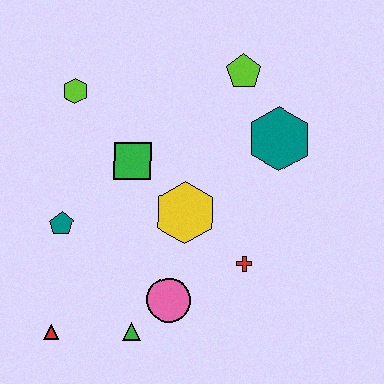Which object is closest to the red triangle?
The green triangle is closest to the red triangle.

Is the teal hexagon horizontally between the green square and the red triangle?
No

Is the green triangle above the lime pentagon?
No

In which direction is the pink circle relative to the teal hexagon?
The pink circle is below the teal hexagon.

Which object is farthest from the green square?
The red triangle is farthest from the green square.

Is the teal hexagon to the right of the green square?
Yes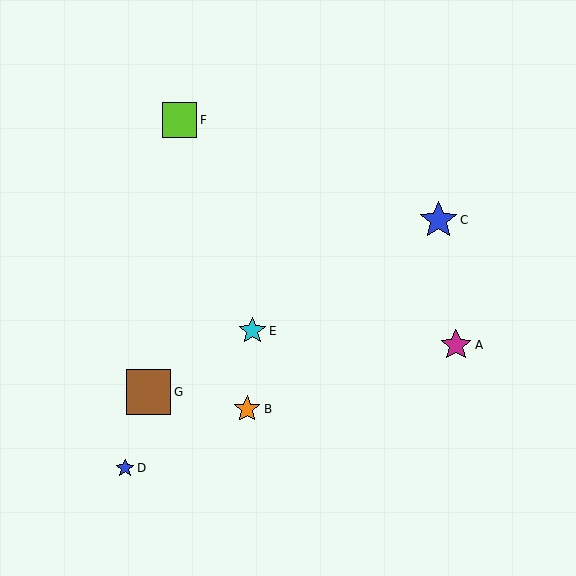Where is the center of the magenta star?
The center of the magenta star is at (456, 345).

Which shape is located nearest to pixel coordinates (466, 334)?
The magenta star (labeled A) at (456, 345) is nearest to that location.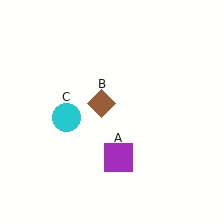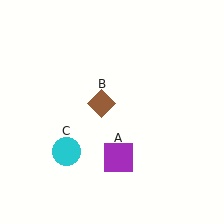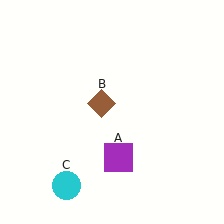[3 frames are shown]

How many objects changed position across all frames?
1 object changed position: cyan circle (object C).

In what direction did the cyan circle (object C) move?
The cyan circle (object C) moved down.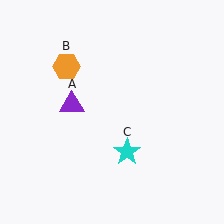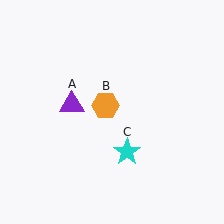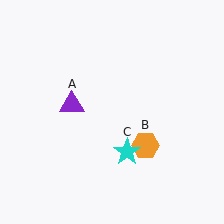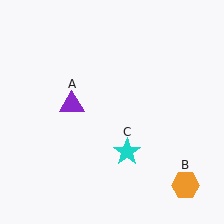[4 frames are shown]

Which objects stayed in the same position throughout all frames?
Purple triangle (object A) and cyan star (object C) remained stationary.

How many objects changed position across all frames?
1 object changed position: orange hexagon (object B).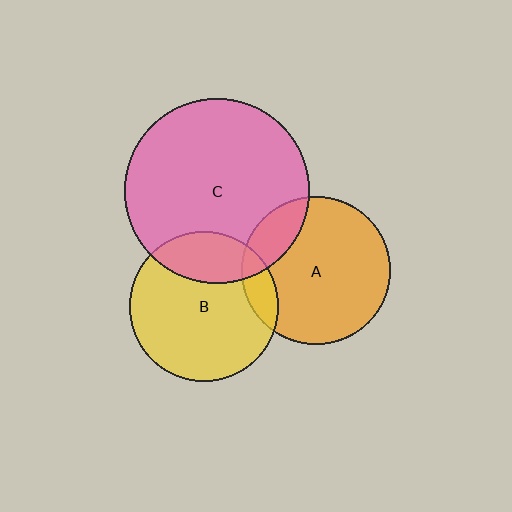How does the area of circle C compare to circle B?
Approximately 1.5 times.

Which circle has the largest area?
Circle C (pink).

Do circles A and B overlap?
Yes.